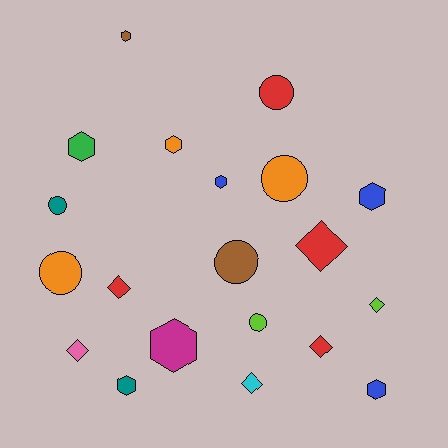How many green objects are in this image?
There is 1 green object.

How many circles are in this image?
There are 6 circles.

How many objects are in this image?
There are 20 objects.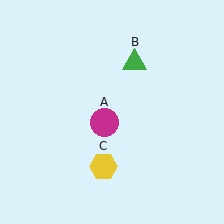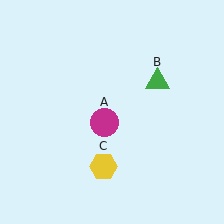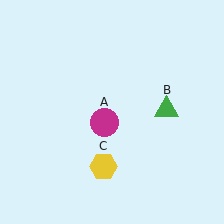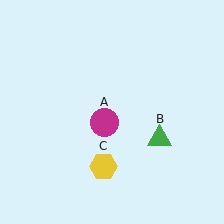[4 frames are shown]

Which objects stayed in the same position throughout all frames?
Magenta circle (object A) and yellow hexagon (object C) remained stationary.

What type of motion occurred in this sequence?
The green triangle (object B) rotated clockwise around the center of the scene.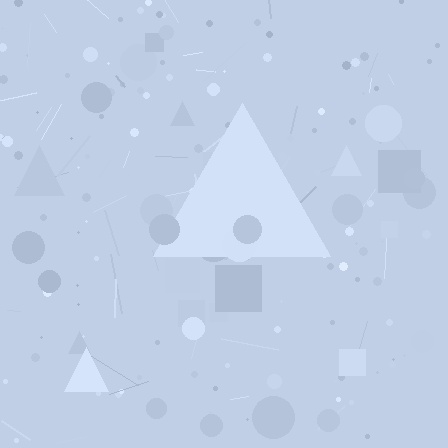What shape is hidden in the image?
A triangle is hidden in the image.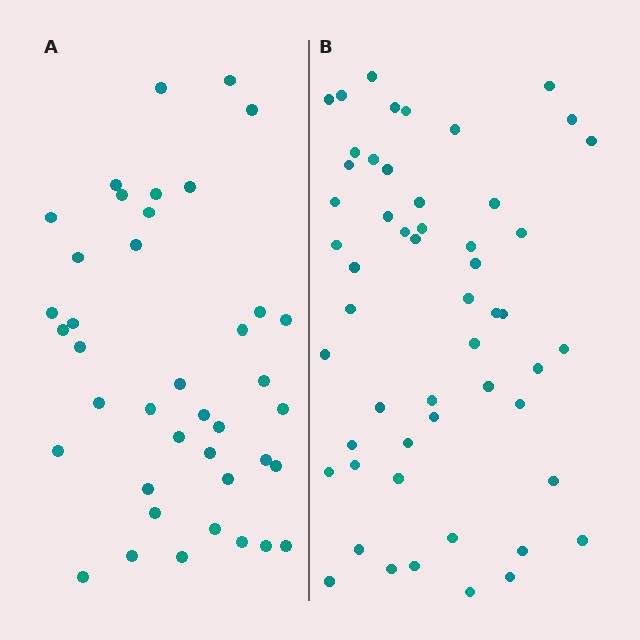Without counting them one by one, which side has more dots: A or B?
Region B (the right region) has more dots.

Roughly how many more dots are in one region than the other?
Region B has approximately 15 more dots than region A.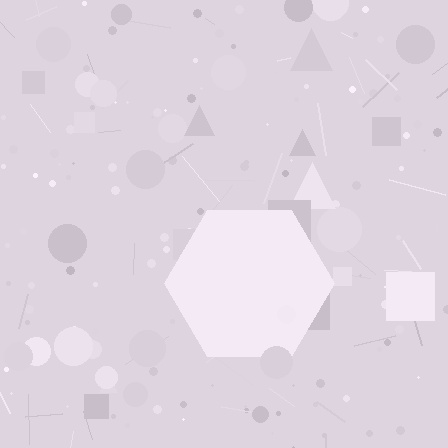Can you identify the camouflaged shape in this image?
The camouflaged shape is a hexagon.